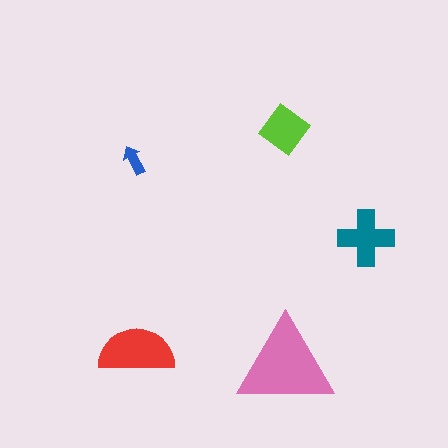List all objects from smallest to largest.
The blue arrow, the lime diamond, the teal cross, the red semicircle, the pink triangle.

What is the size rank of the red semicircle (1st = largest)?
2nd.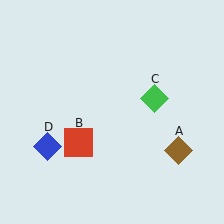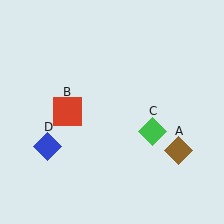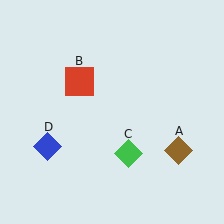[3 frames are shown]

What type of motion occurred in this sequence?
The red square (object B), green diamond (object C) rotated clockwise around the center of the scene.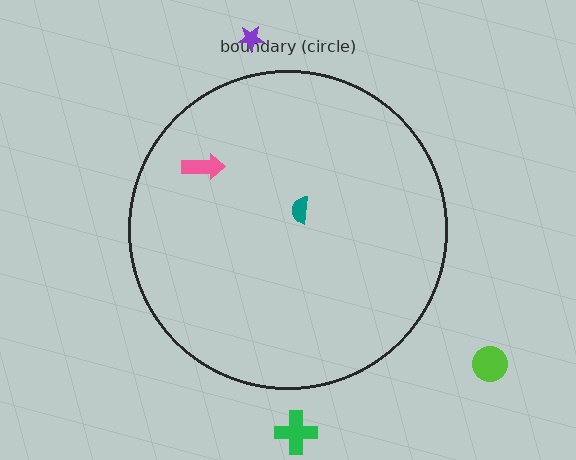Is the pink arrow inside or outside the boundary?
Inside.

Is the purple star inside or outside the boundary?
Outside.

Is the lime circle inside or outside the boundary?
Outside.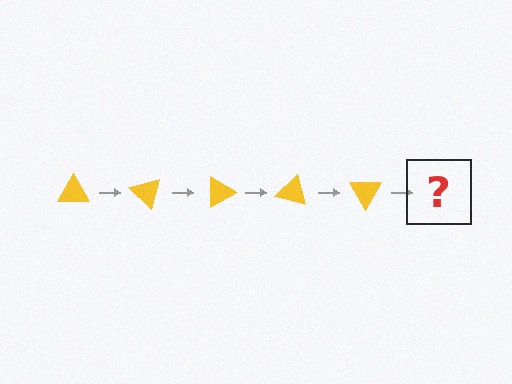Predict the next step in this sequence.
The next step is a yellow triangle rotated 225 degrees.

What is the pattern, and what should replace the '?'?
The pattern is that the triangle rotates 45 degrees each step. The '?' should be a yellow triangle rotated 225 degrees.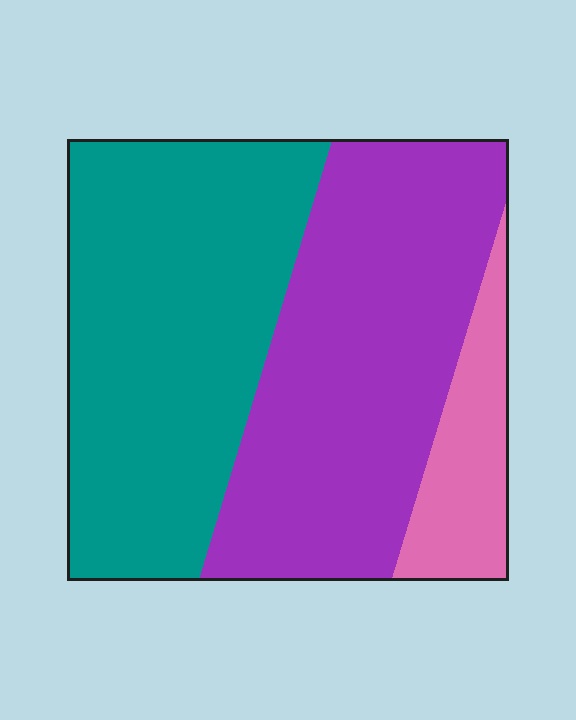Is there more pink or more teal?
Teal.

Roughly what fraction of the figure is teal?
Teal covers around 45% of the figure.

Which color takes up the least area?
Pink, at roughly 10%.